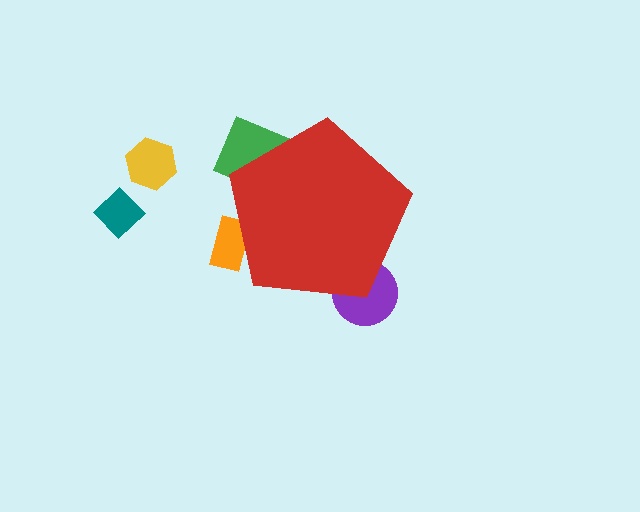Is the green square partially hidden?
Yes, the green square is partially hidden behind the red pentagon.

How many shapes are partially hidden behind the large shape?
3 shapes are partially hidden.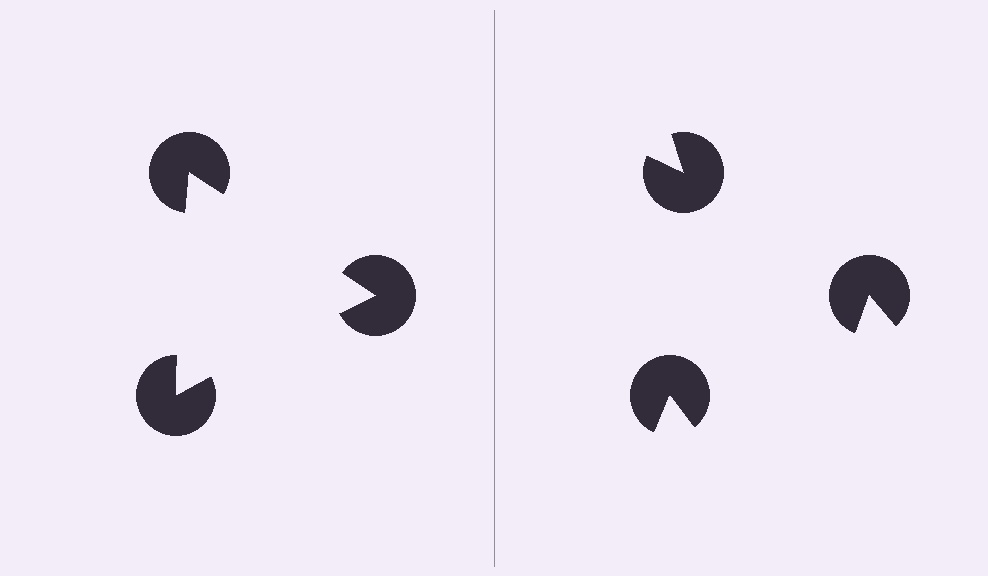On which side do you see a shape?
An illusory triangle appears on the left side. On the right side the wedge cuts are rotated, so no coherent shape forms.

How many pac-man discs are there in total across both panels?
6 — 3 on each side.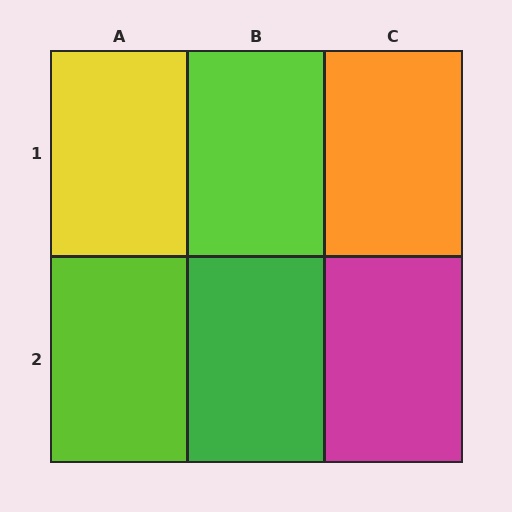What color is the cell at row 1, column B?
Lime.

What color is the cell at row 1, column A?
Yellow.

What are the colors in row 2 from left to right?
Lime, green, magenta.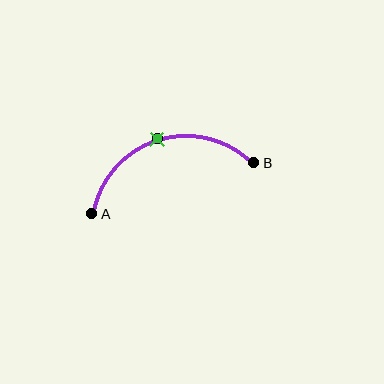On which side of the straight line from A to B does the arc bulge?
The arc bulges above the straight line connecting A and B.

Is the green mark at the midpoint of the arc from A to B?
Yes. The green mark lies on the arc at equal arc-length from both A and B — it is the arc midpoint.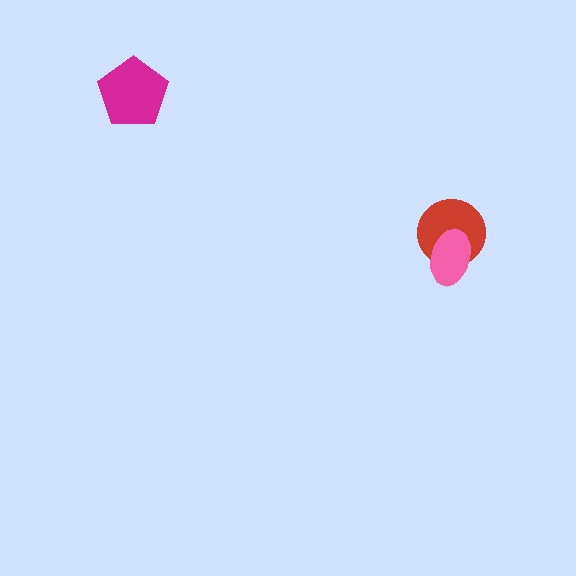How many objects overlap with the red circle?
1 object overlaps with the red circle.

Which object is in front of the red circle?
The pink ellipse is in front of the red circle.